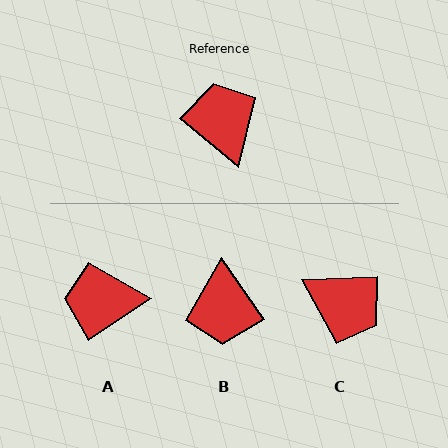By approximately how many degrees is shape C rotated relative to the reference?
Approximately 137 degrees clockwise.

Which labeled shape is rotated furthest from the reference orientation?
B, about 165 degrees away.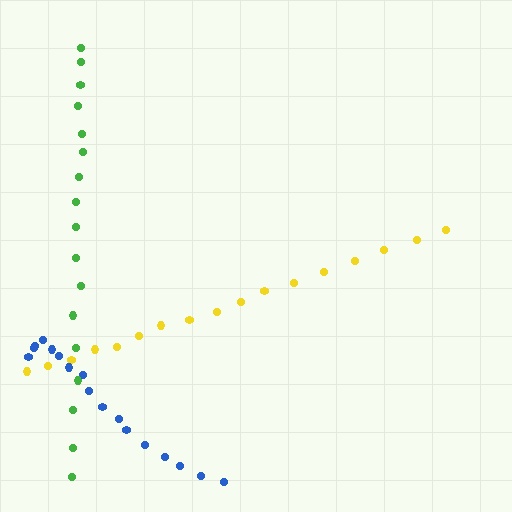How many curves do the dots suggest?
There are 3 distinct paths.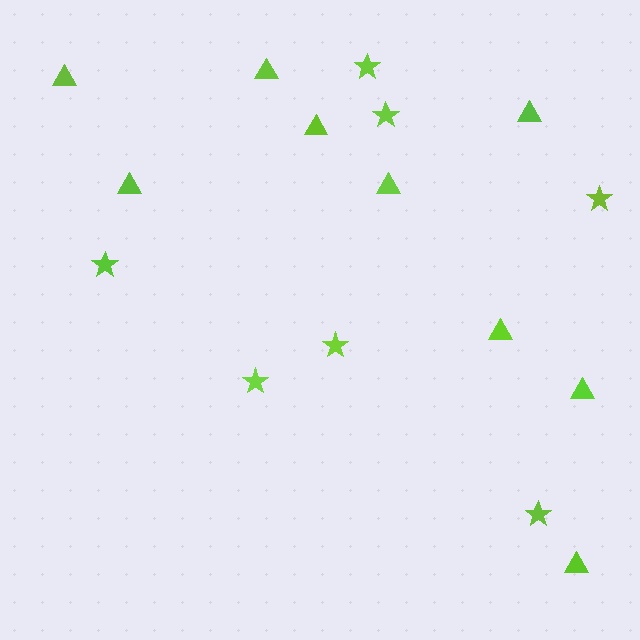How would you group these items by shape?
There are 2 groups: one group of triangles (9) and one group of stars (7).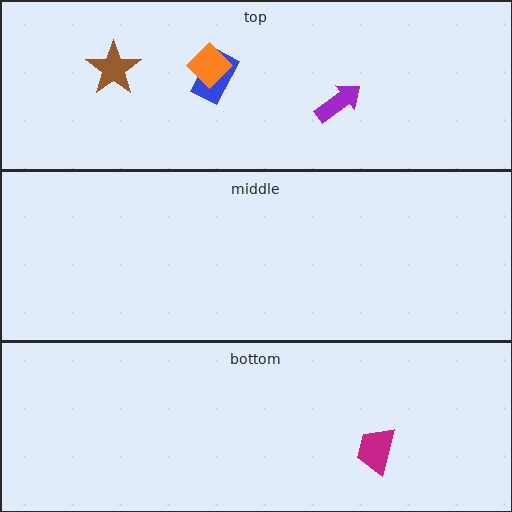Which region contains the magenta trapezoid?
The bottom region.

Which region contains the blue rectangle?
The top region.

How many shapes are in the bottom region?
1.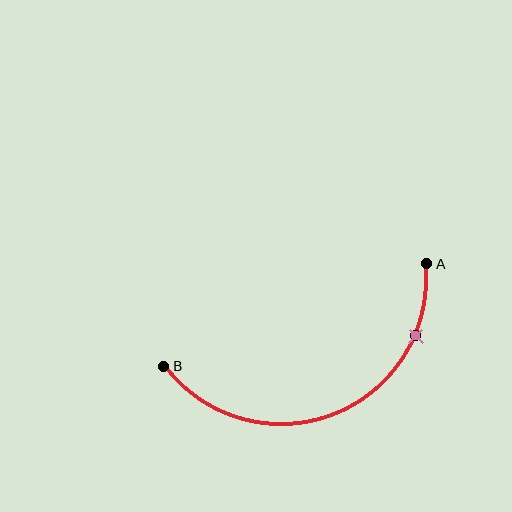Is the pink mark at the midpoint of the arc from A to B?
No. The pink mark lies on the arc but is closer to endpoint A. The arc midpoint would be at the point on the curve equidistant along the arc from both A and B.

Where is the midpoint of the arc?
The arc midpoint is the point on the curve farthest from the straight line joining A and B. It sits below that line.